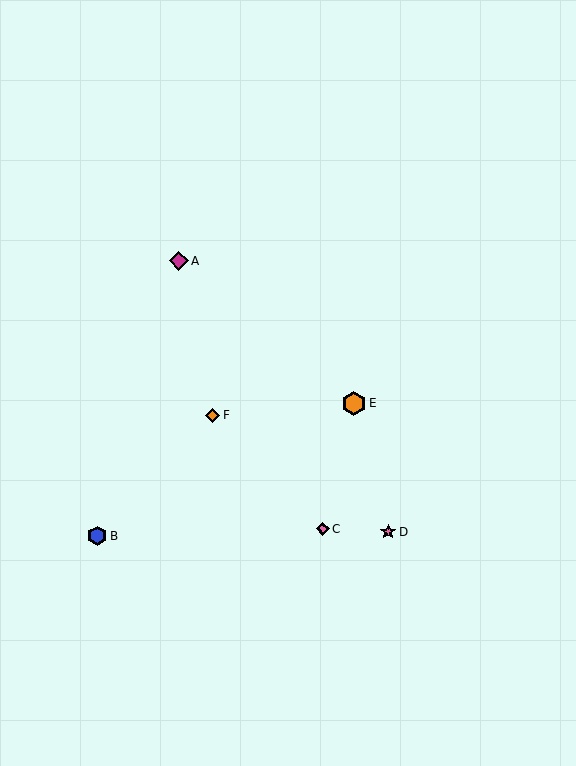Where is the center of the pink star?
The center of the pink star is at (388, 532).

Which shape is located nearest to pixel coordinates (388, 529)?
The pink star (labeled D) at (388, 532) is nearest to that location.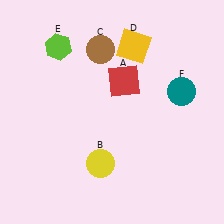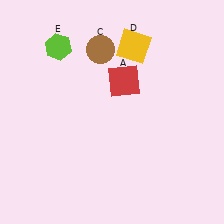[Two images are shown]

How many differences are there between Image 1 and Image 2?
There are 2 differences between the two images.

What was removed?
The yellow circle (B), the teal circle (F) were removed in Image 2.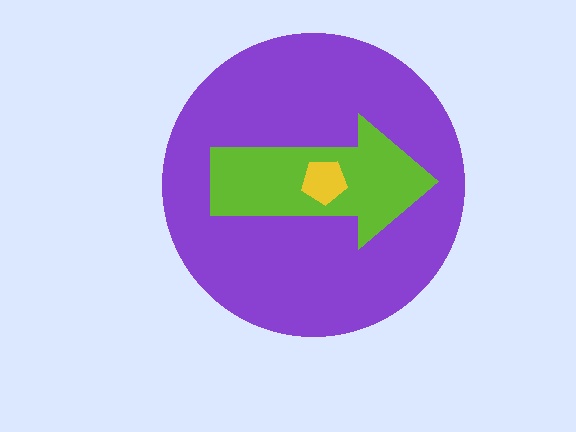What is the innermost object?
The yellow pentagon.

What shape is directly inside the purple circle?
The lime arrow.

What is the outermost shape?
The purple circle.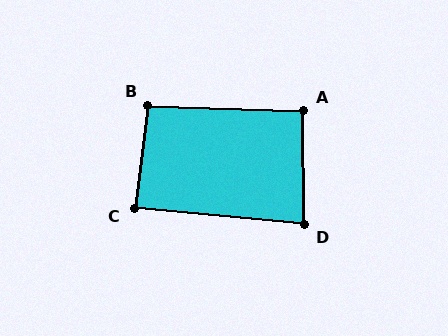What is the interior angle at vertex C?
Approximately 88 degrees (approximately right).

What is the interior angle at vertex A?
Approximately 92 degrees (approximately right).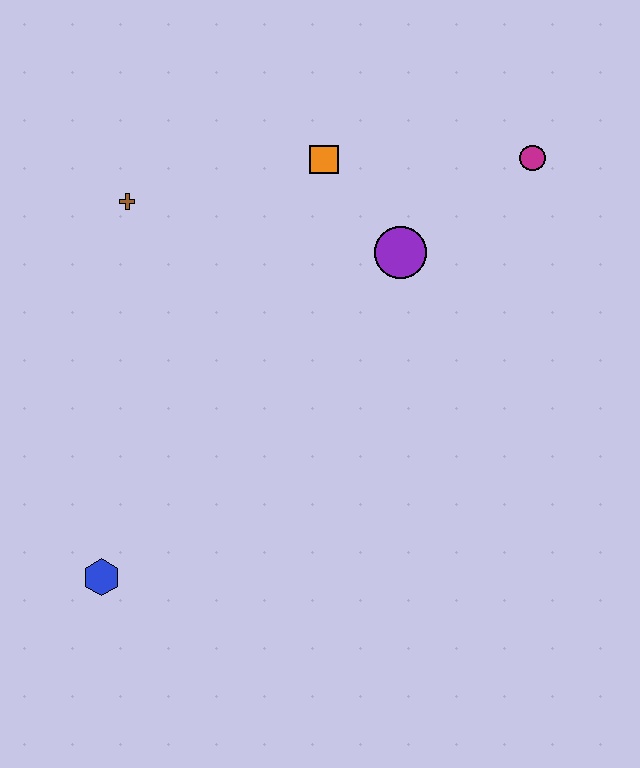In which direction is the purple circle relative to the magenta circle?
The purple circle is to the left of the magenta circle.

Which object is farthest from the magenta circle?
The blue hexagon is farthest from the magenta circle.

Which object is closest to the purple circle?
The orange square is closest to the purple circle.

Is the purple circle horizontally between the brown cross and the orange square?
No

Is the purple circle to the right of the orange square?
Yes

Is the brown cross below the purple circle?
No